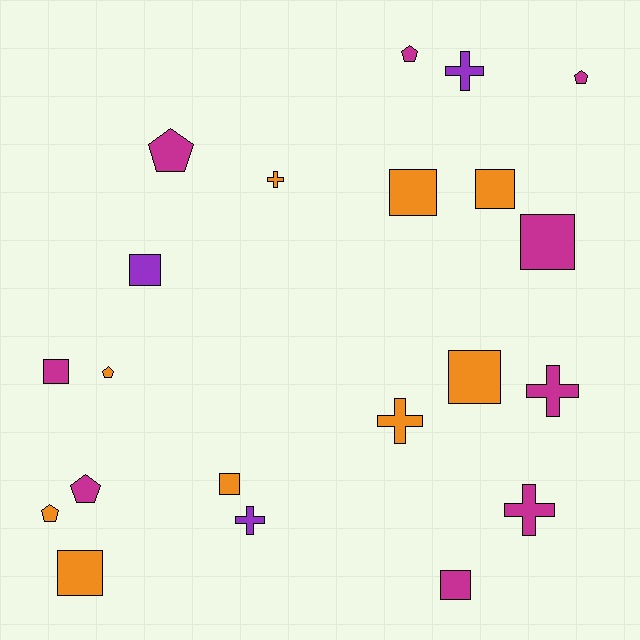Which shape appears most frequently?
Square, with 9 objects.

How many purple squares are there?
There is 1 purple square.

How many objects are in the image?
There are 21 objects.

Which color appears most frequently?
Orange, with 9 objects.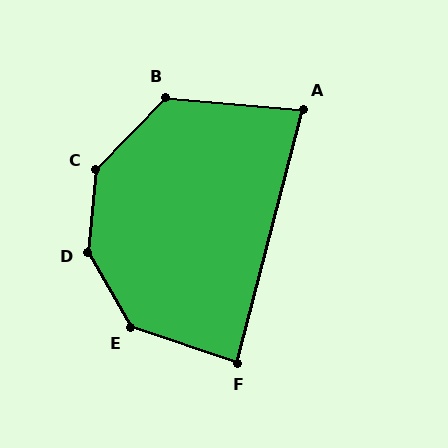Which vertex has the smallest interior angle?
A, at approximately 80 degrees.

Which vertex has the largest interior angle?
D, at approximately 145 degrees.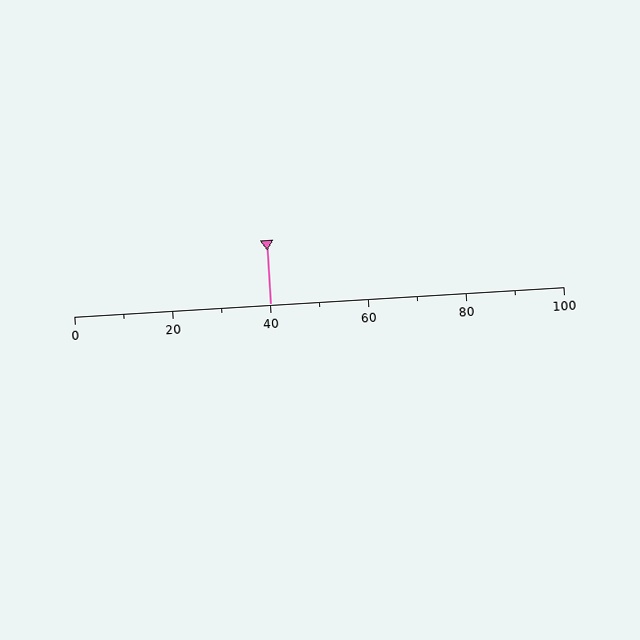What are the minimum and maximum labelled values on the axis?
The axis runs from 0 to 100.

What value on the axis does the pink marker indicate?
The marker indicates approximately 40.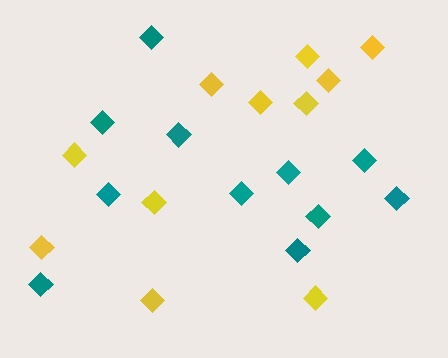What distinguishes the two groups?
There are 2 groups: one group of yellow diamonds (11) and one group of teal diamonds (11).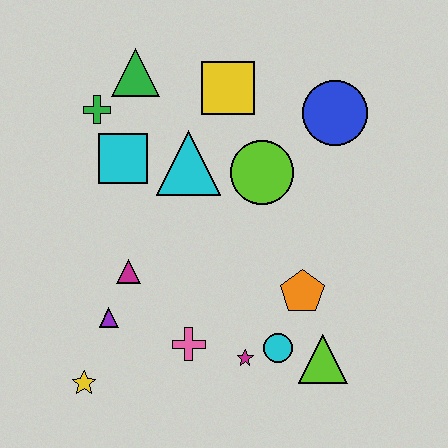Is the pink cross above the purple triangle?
No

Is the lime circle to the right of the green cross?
Yes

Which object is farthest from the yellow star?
The blue circle is farthest from the yellow star.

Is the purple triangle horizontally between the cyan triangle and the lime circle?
No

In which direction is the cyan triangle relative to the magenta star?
The cyan triangle is above the magenta star.